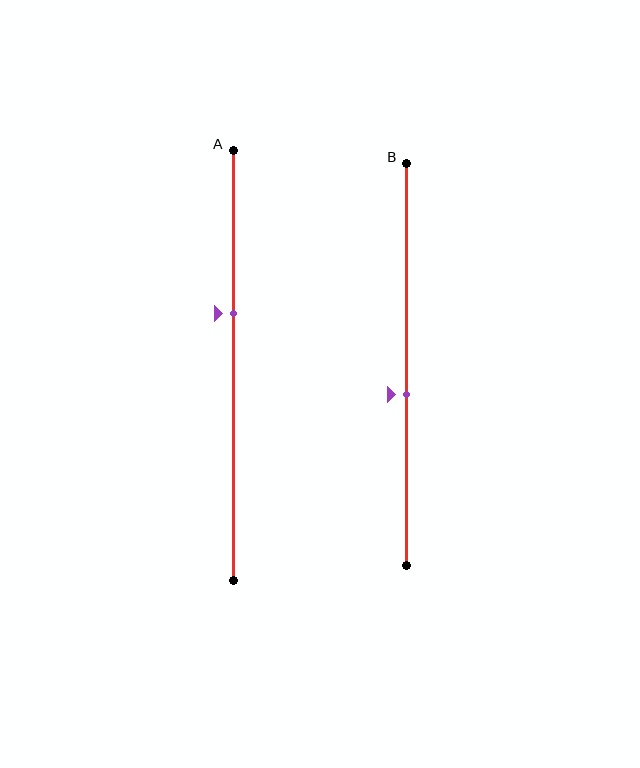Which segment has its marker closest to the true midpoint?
Segment B has its marker closest to the true midpoint.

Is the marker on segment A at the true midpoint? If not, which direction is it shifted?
No, the marker on segment A is shifted upward by about 12% of the segment length.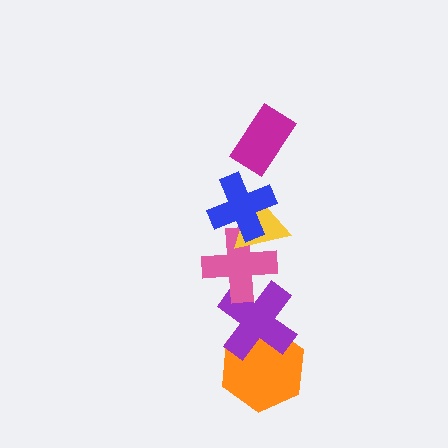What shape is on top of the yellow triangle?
The blue cross is on top of the yellow triangle.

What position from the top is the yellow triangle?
The yellow triangle is 3rd from the top.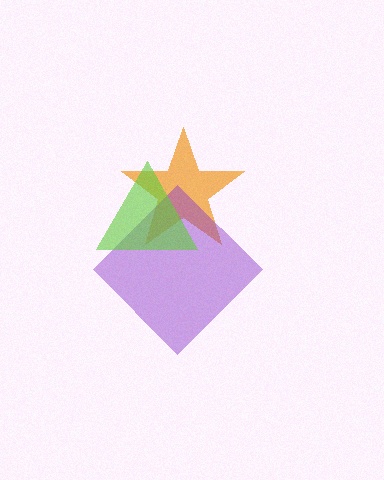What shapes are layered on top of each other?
The layered shapes are: an orange star, a purple diamond, a lime triangle.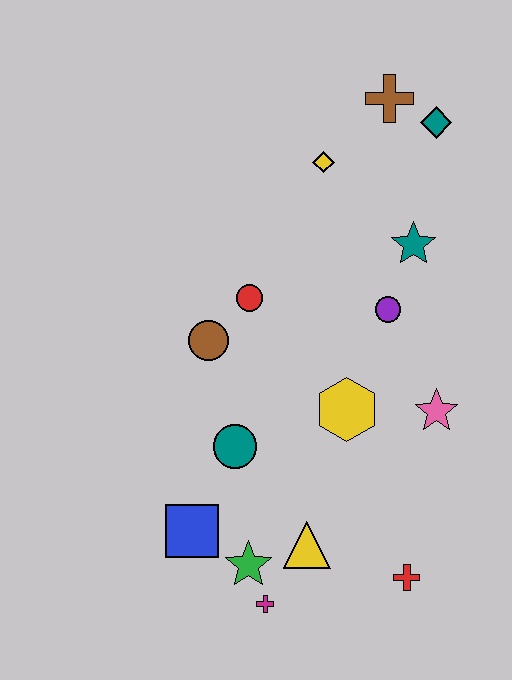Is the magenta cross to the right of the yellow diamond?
No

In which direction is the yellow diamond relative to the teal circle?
The yellow diamond is above the teal circle.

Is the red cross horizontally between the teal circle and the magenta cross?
No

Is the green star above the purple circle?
No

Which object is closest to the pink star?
The yellow hexagon is closest to the pink star.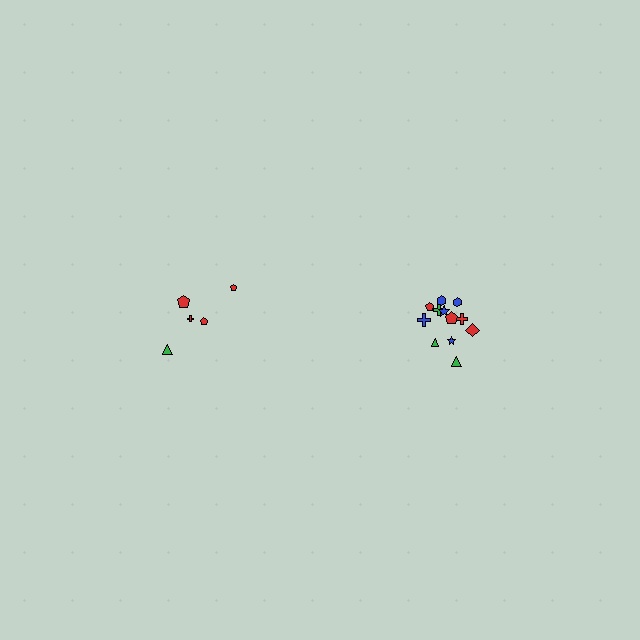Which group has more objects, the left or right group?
The right group.